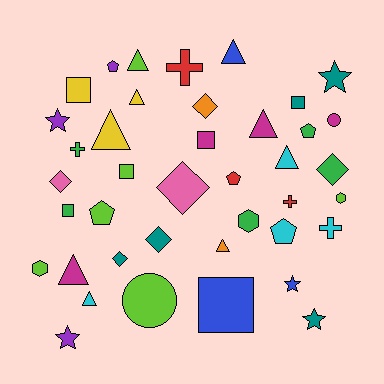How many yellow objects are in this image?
There are 3 yellow objects.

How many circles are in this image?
There are 2 circles.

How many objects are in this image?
There are 40 objects.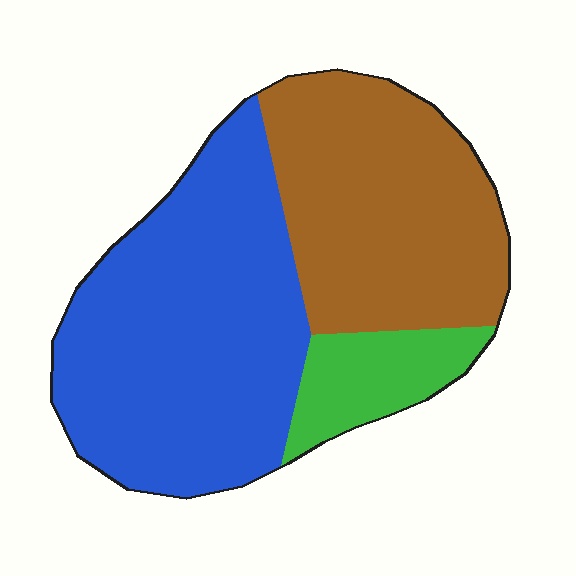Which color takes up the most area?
Blue, at roughly 50%.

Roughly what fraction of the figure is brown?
Brown covers about 40% of the figure.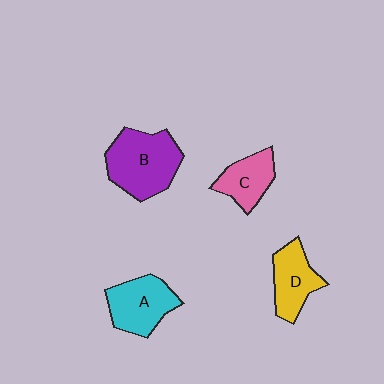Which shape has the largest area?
Shape B (purple).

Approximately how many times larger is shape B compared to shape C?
Approximately 1.7 times.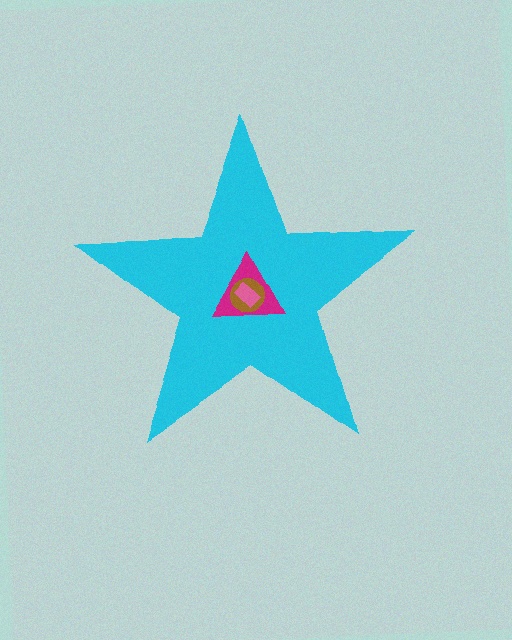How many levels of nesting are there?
4.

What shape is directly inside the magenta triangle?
The brown circle.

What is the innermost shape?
The pink rectangle.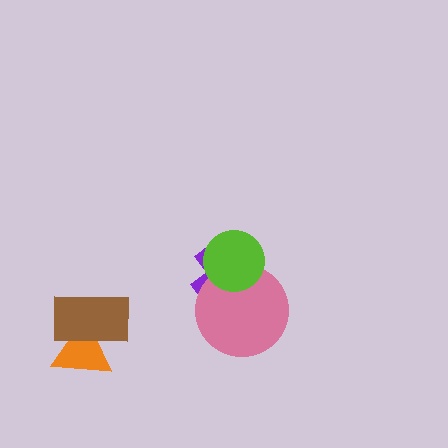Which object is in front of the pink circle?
The lime circle is in front of the pink circle.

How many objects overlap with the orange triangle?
1 object overlaps with the orange triangle.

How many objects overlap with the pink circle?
2 objects overlap with the pink circle.